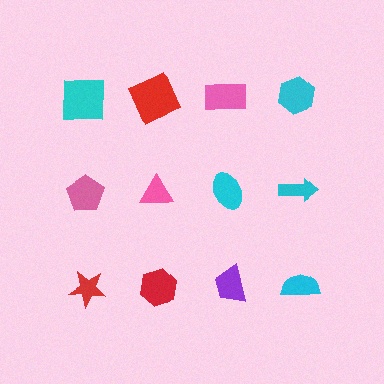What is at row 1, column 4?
A cyan hexagon.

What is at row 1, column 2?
A red square.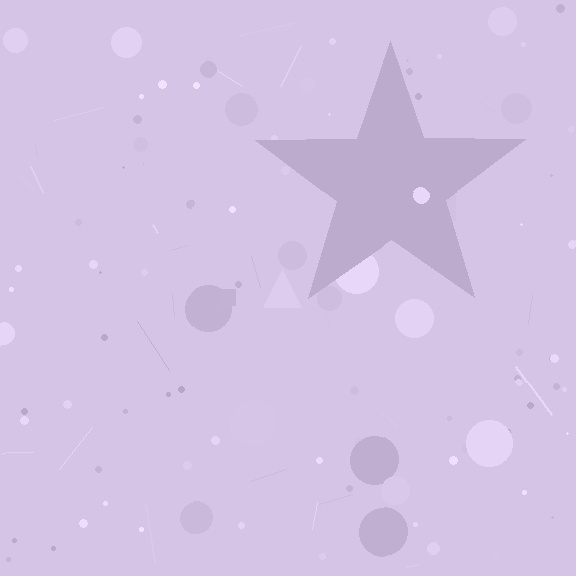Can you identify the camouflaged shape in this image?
The camouflaged shape is a star.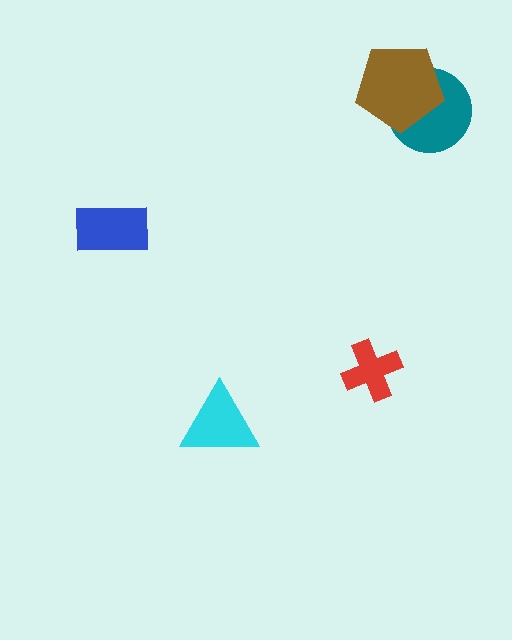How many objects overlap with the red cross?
0 objects overlap with the red cross.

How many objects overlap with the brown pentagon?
1 object overlaps with the brown pentagon.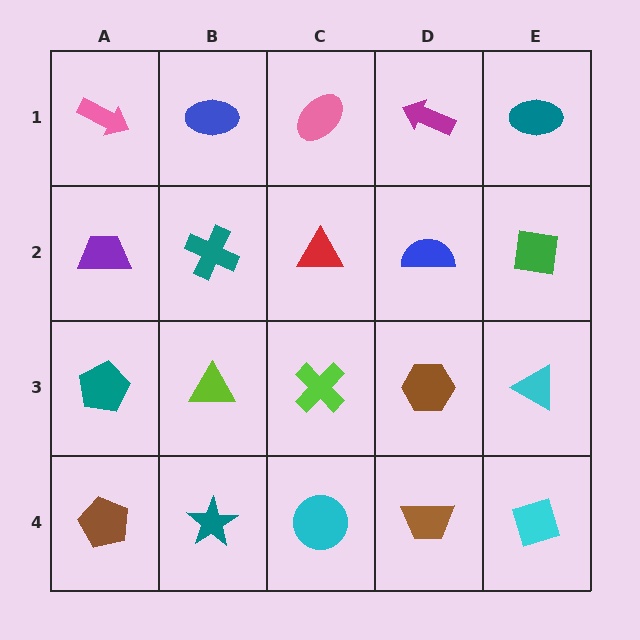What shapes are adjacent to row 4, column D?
A brown hexagon (row 3, column D), a cyan circle (row 4, column C), a cyan diamond (row 4, column E).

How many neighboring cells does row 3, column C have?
4.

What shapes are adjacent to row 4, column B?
A lime triangle (row 3, column B), a brown pentagon (row 4, column A), a cyan circle (row 4, column C).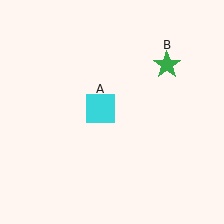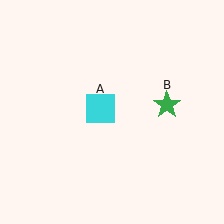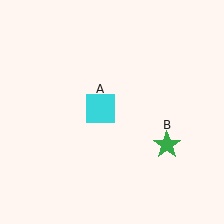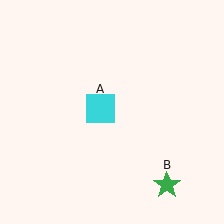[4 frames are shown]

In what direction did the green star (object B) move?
The green star (object B) moved down.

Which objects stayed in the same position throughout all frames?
Cyan square (object A) remained stationary.